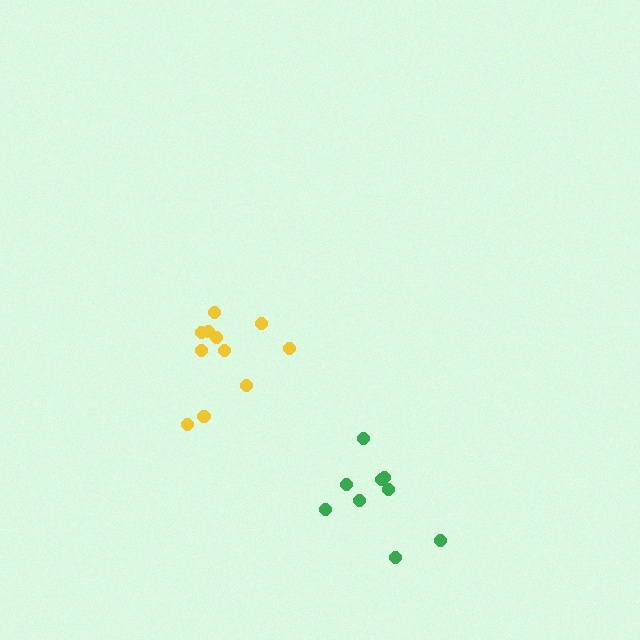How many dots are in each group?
Group 1: 9 dots, Group 2: 11 dots (20 total).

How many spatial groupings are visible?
There are 2 spatial groupings.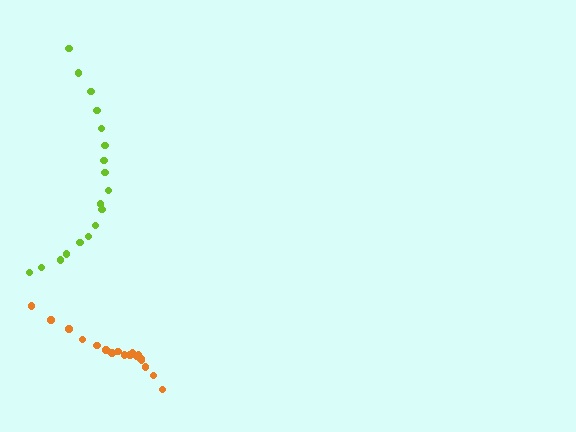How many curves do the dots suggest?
There are 2 distinct paths.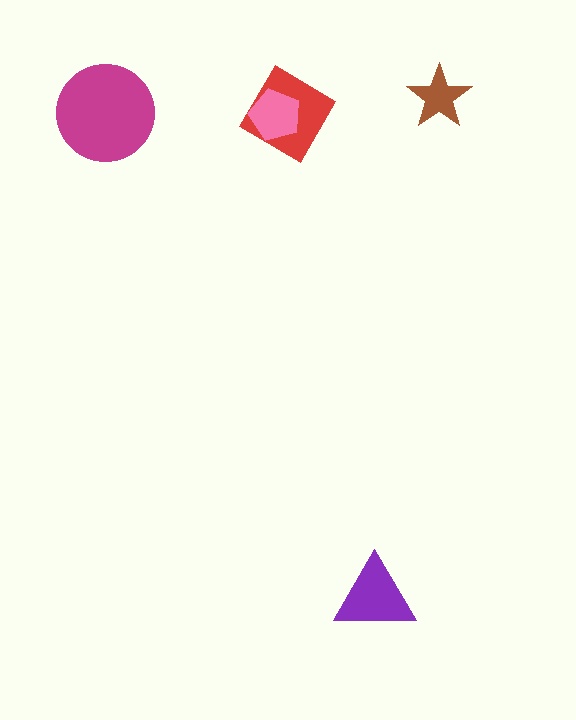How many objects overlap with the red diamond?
1 object overlaps with the red diamond.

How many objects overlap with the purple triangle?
0 objects overlap with the purple triangle.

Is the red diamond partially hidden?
Yes, it is partially covered by another shape.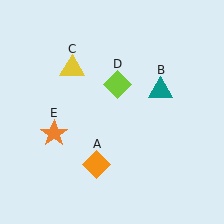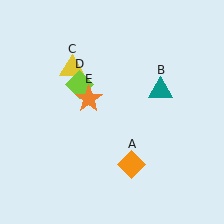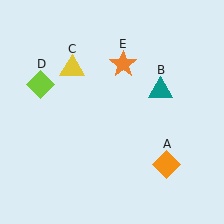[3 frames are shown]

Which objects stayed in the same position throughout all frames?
Teal triangle (object B) and yellow triangle (object C) remained stationary.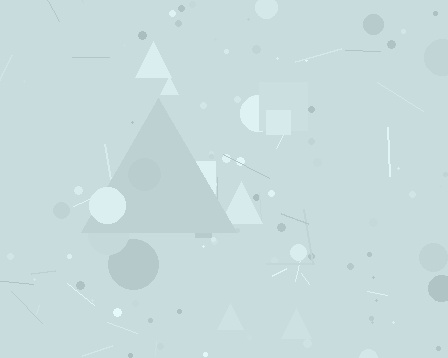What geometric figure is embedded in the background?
A triangle is embedded in the background.